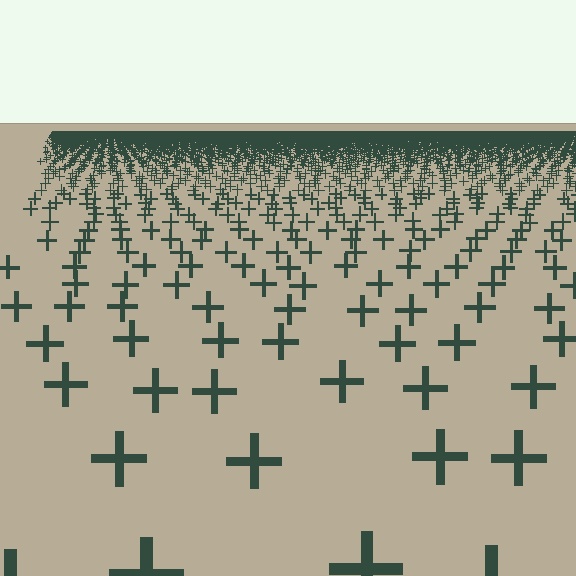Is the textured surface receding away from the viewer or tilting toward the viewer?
The surface is receding away from the viewer. Texture elements get smaller and denser toward the top.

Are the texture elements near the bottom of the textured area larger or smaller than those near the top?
Larger. Near the bottom, elements are closer to the viewer and appear at a bigger on-screen size.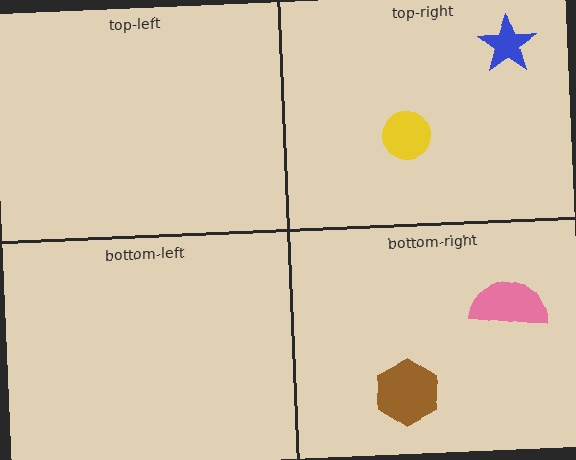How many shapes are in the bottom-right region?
2.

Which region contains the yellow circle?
The top-right region.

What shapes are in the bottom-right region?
The pink semicircle, the brown hexagon.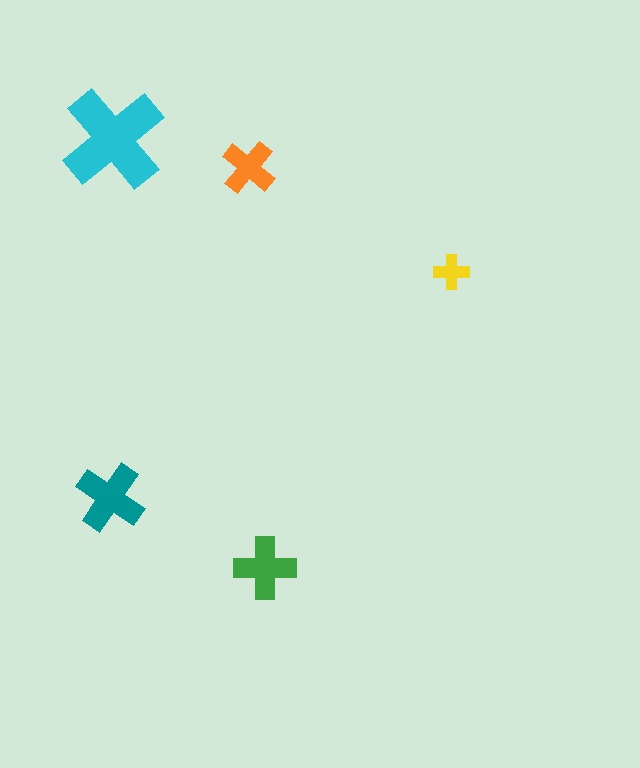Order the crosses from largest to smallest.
the cyan one, the teal one, the green one, the orange one, the yellow one.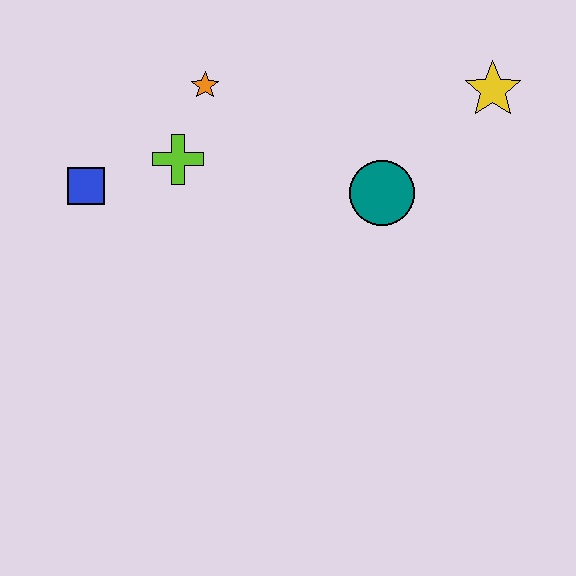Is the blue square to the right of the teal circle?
No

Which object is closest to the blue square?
The lime cross is closest to the blue square.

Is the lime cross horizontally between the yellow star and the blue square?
Yes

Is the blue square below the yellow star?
Yes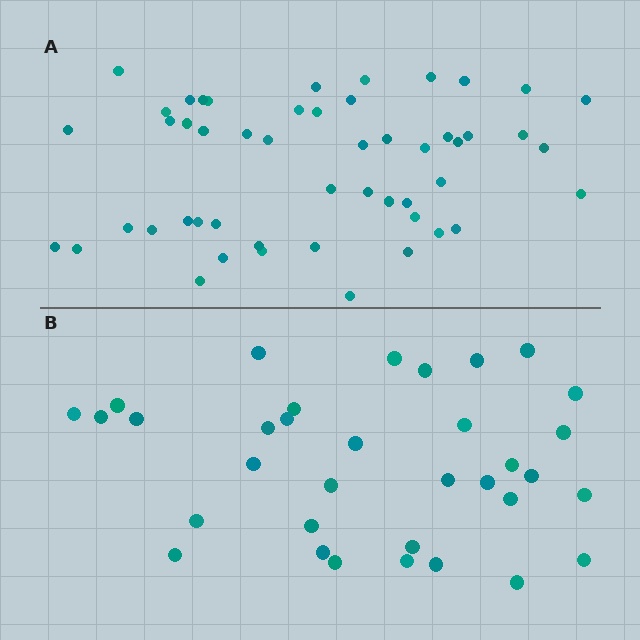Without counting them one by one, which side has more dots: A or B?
Region A (the top region) has more dots.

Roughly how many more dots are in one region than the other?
Region A has approximately 15 more dots than region B.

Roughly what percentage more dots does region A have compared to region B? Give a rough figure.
About 50% more.